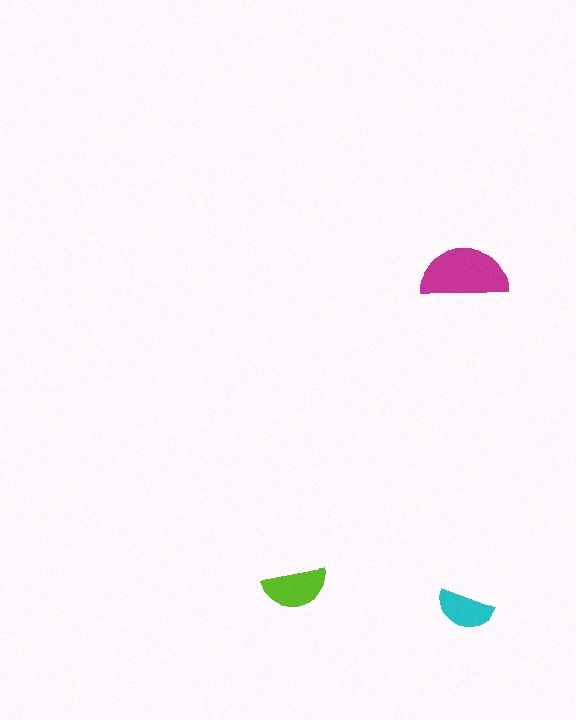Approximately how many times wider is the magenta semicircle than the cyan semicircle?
About 1.5 times wider.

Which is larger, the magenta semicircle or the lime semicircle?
The magenta one.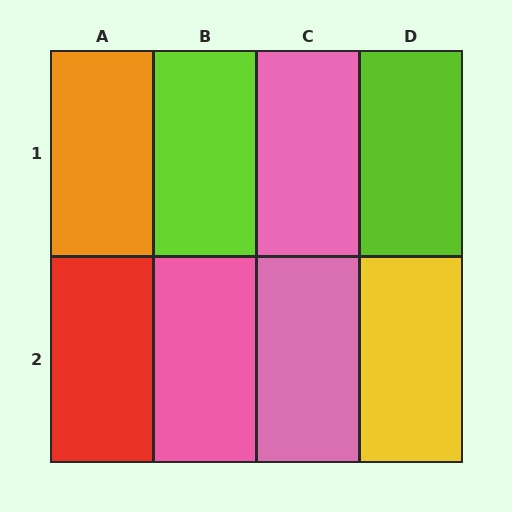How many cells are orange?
1 cell is orange.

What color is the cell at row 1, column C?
Pink.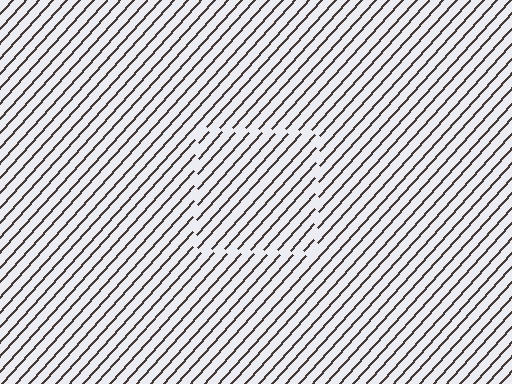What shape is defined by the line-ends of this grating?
An illusory square. The interior of the shape contains the same grating, shifted by half a period — the contour is defined by the phase discontinuity where line-ends from the inner and outer gratings abut.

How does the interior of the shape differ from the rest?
The interior of the shape contains the same grating, shifted by half a period — the contour is defined by the phase discontinuity where line-ends from the inner and outer gratings abut.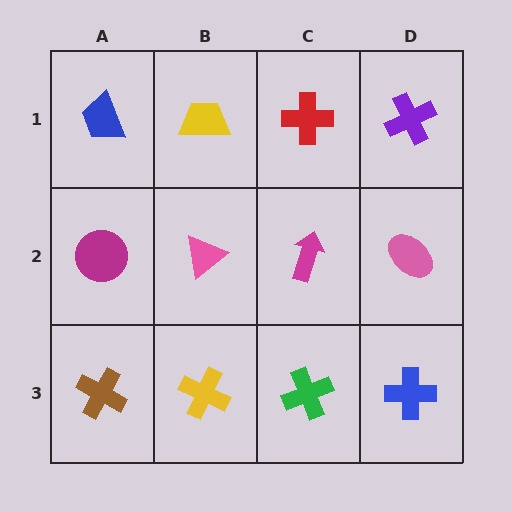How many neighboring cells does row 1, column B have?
3.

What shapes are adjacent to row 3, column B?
A pink triangle (row 2, column B), a brown cross (row 3, column A), a green cross (row 3, column C).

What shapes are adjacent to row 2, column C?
A red cross (row 1, column C), a green cross (row 3, column C), a pink triangle (row 2, column B), a pink ellipse (row 2, column D).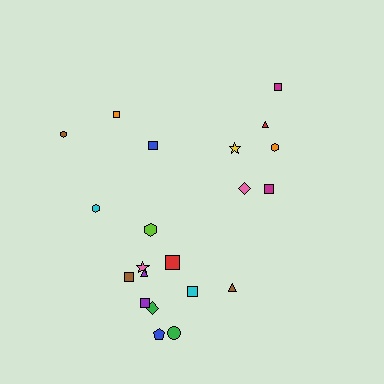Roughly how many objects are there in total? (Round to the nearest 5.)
Roughly 20 objects in total.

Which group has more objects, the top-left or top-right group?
The top-right group.